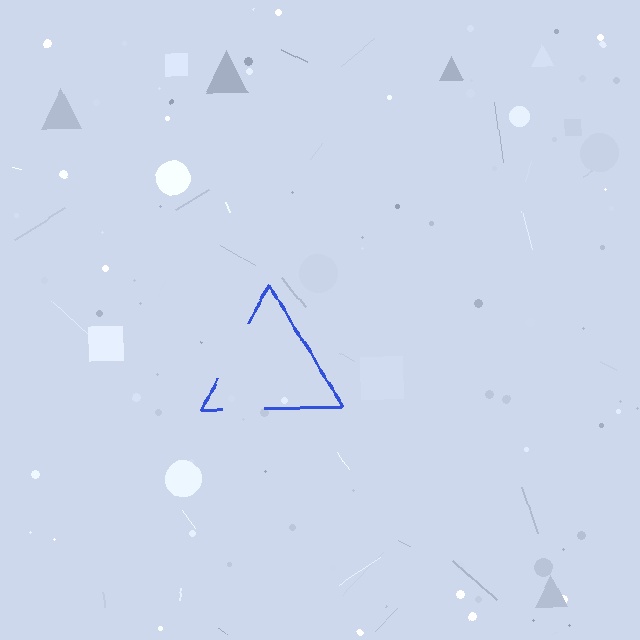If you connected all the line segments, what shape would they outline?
They would outline a triangle.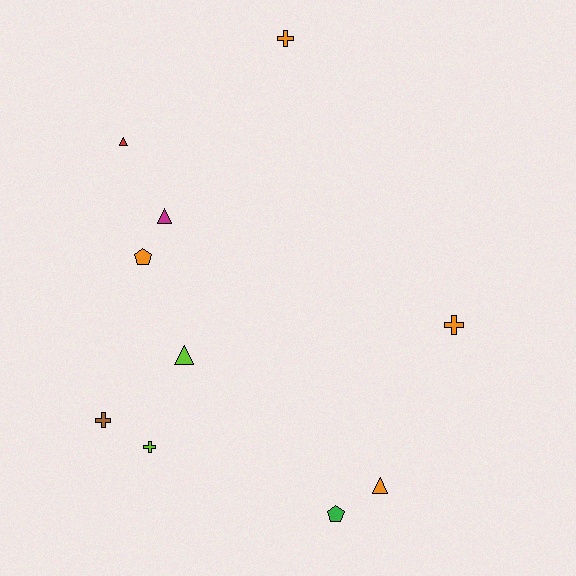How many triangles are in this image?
There are 4 triangles.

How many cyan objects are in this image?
There are no cyan objects.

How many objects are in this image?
There are 10 objects.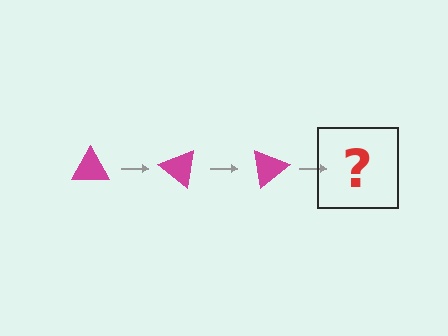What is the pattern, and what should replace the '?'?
The pattern is that the triangle rotates 40 degrees each step. The '?' should be a magenta triangle rotated 120 degrees.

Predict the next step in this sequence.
The next step is a magenta triangle rotated 120 degrees.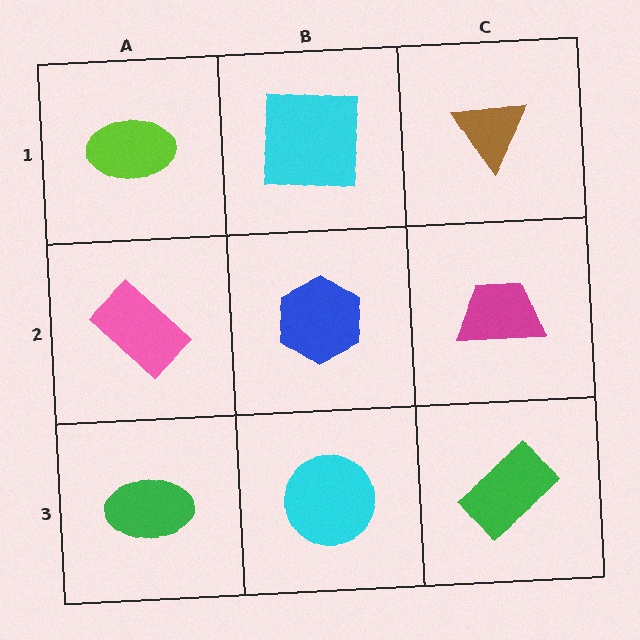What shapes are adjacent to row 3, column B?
A blue hexagon (row 2, column B), a green ellipse (row 3, column A), a green rectangle (row 3, column C).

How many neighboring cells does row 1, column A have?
2.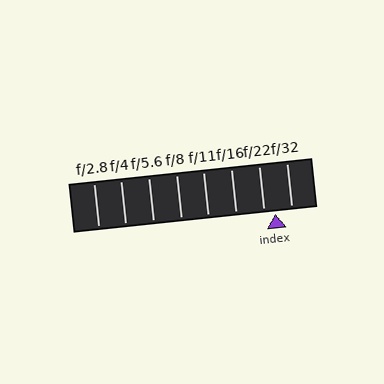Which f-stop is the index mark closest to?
The index mark is closest to f/22.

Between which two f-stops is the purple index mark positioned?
The index mark is between f/22 and f/32.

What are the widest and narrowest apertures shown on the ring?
The widest aperture shown is f/2.8 and the narrowest is f/32.